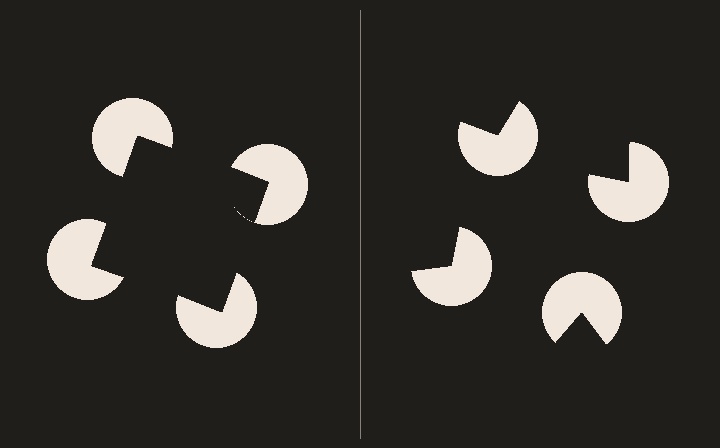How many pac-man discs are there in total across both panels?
8 — 4 on each side.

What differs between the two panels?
The pac-man discs are positioned identically on both sides; only the wedge orientations differ. On the left they align to a square; on the right they are misaligned.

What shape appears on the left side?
An illusory square.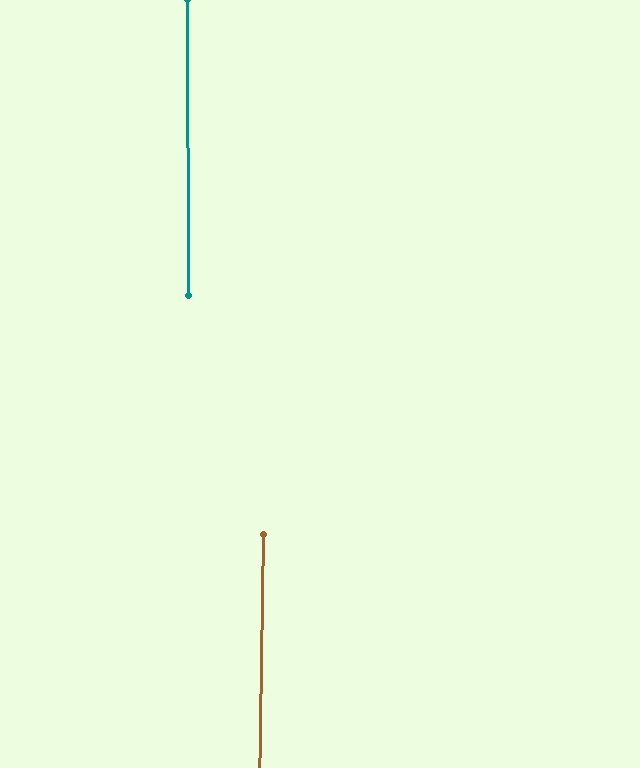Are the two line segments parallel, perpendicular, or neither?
Parallel — their directions differ by only 1.1°.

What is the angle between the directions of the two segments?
Approximately 1 degree.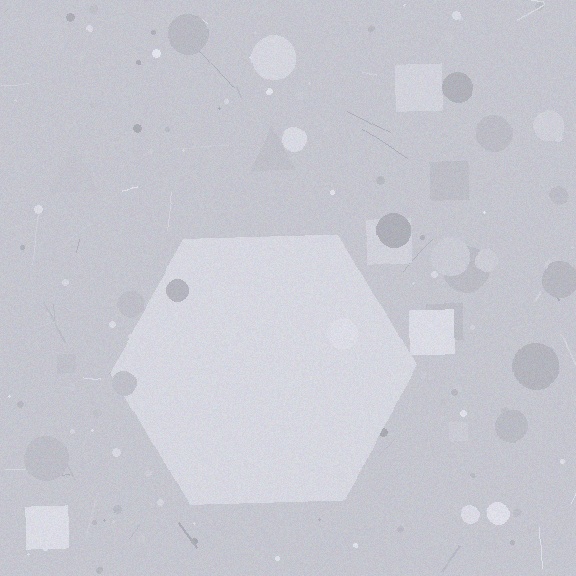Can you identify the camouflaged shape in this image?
The camouflaged shape is a hexagon.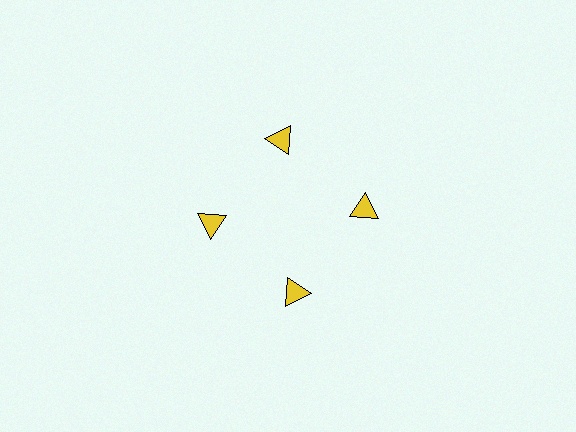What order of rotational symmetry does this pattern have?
This pattern has 4-fold rotational symmetry.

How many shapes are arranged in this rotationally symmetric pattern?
There are 4 shapes, arranged in 4 groups of 1.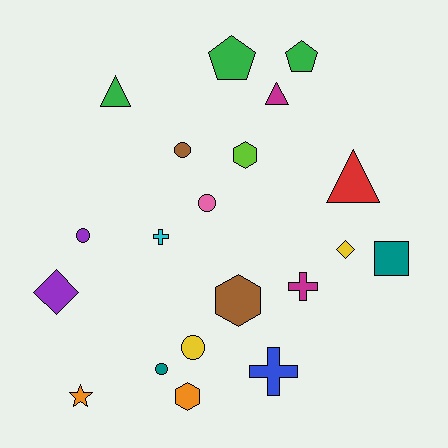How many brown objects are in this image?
There are 2 brown objects.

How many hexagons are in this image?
There are 3 hexagons.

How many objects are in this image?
There are 20 objects.